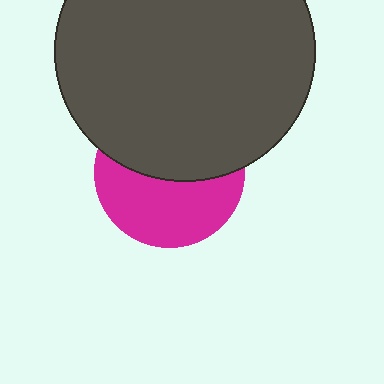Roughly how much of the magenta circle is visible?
About half of it is visible (roughly 49%).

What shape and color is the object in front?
The object in front is a dark gray circle.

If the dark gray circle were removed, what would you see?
You would see the complete magenta circle.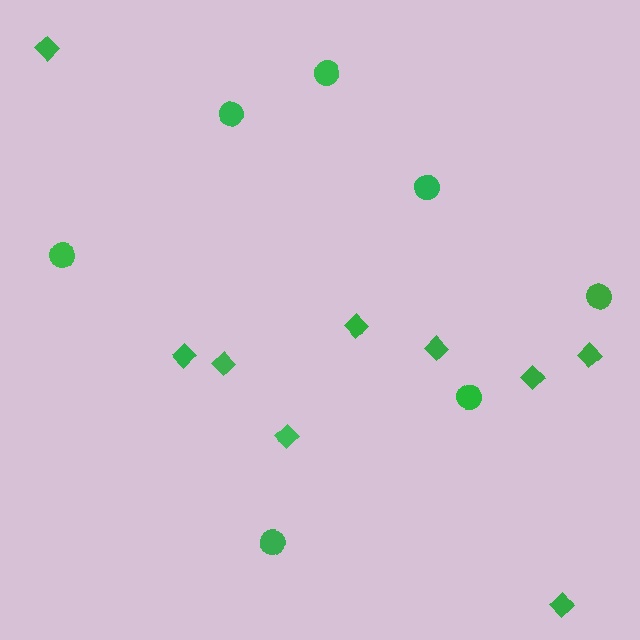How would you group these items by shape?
There are 2 groups: one group of diamonds (9) and one group of circles (7).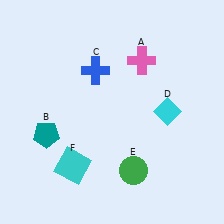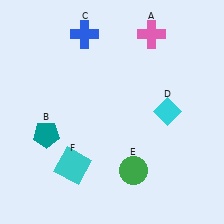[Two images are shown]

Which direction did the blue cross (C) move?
The blue cross (C) moved up.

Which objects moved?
The objects that moved are: the pink cross (A), the blue cross (C).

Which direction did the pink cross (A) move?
The pink cross (A) moved up.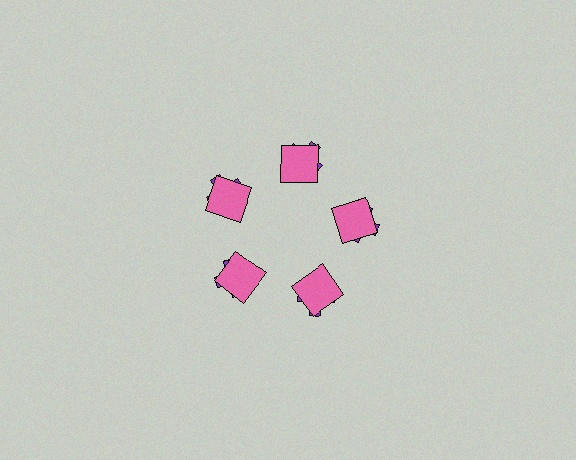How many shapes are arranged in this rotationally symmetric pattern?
There are 10 shapes, arranged in 5 groups of 2.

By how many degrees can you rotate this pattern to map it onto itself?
The pattern maps onto itself every 72 degrees of rotation.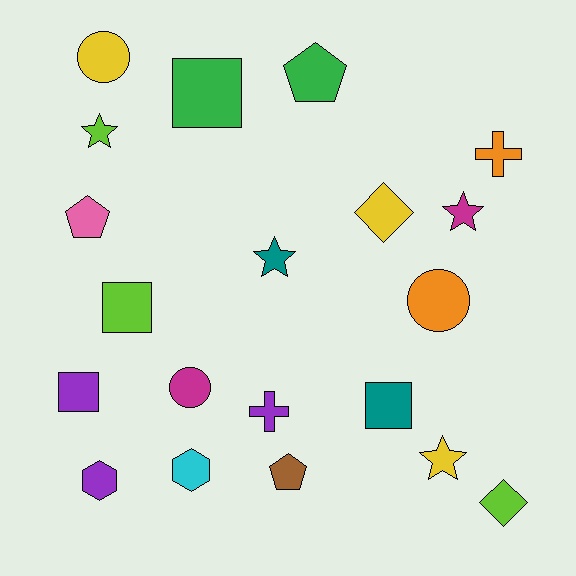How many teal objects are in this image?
There are 2 teal objects.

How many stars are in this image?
There are 4 stars.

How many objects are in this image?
There are 20 objects.